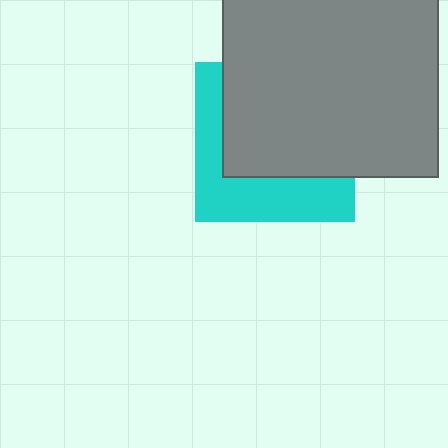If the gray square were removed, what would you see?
You would see the complete cyan square.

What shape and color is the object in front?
The object in front is a gray square.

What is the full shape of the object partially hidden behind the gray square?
The partially hidden object is a cyan square.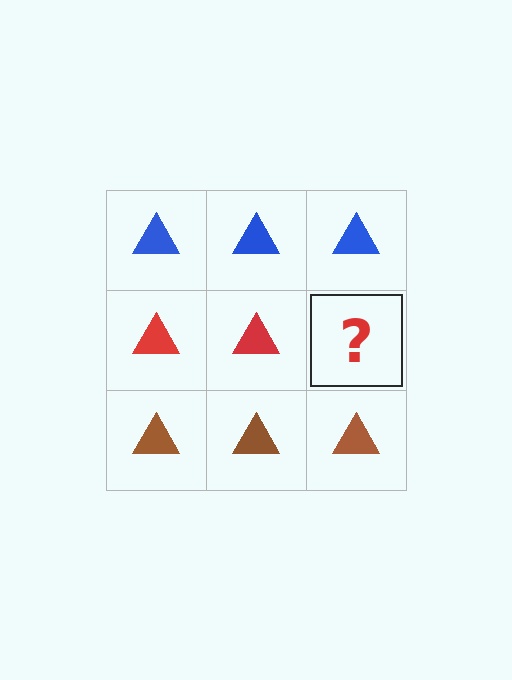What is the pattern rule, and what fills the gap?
The rule is that each row has a consistent color. The gap should be filled with a red triangle.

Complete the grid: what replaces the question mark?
The question mark should be replaced with a red triangle.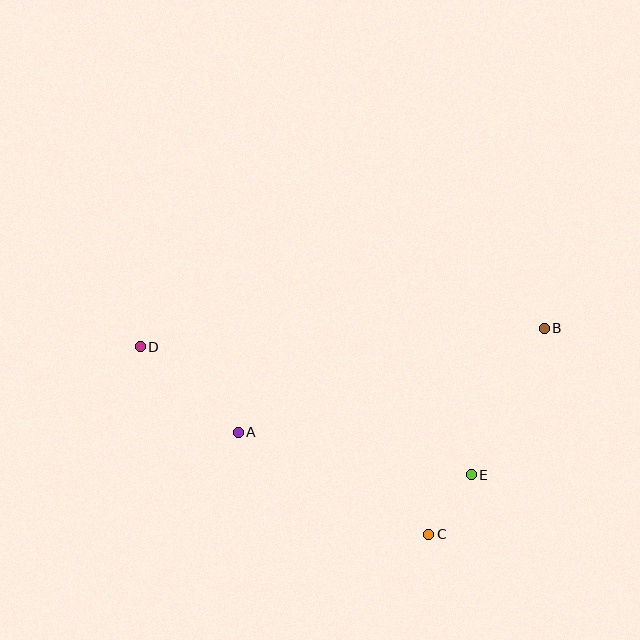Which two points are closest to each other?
Points C and E are closest to each other.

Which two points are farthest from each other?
Points B and D are farthest from each other.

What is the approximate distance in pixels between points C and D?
The distance between C and D is approximately 344 pixels.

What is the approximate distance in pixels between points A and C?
The distance between A and C is approximately 216 pixels.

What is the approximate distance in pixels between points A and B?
The distance between A and B is approximately 323 pixels.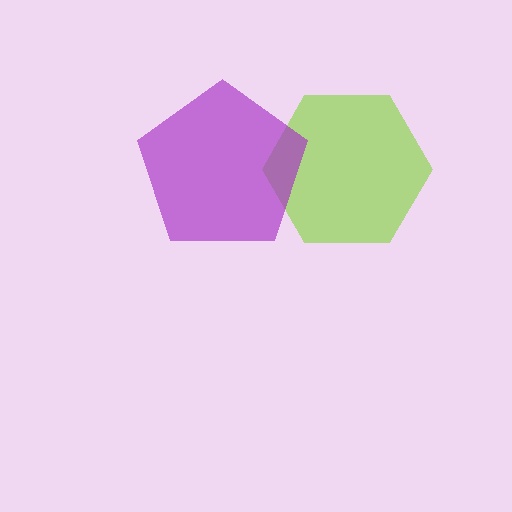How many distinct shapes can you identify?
There are 2 distinct shapes: a lime hexagon, a purple pentagon.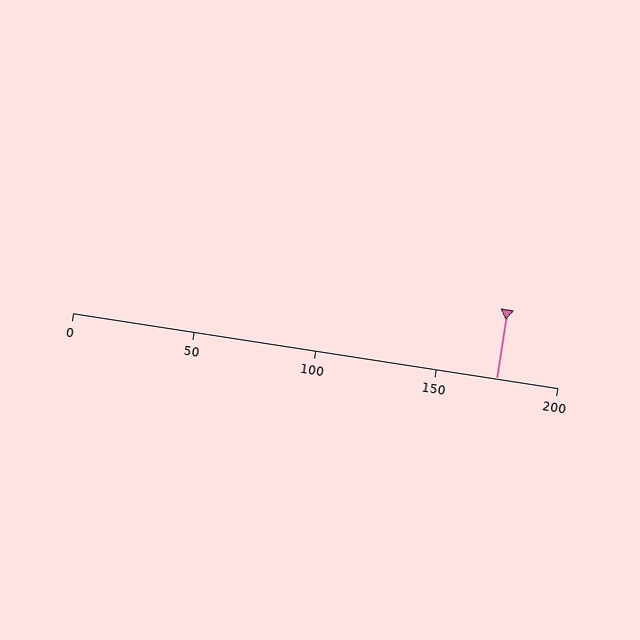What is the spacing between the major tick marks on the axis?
The major ticks are spaced 50 apart.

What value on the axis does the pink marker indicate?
The marker indicates approximately 175.